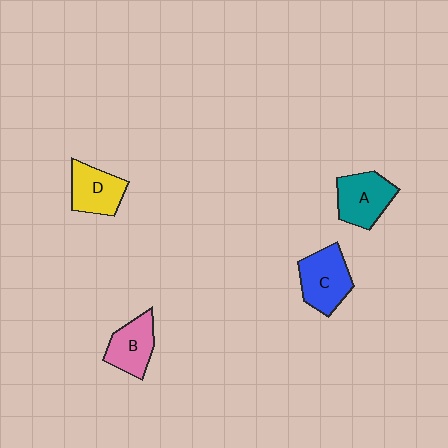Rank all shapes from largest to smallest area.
From largest to smallest: C (blue), A (teal), D (yellow), B (pink).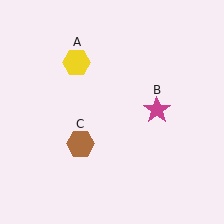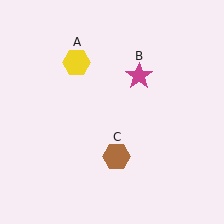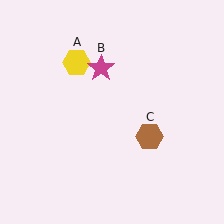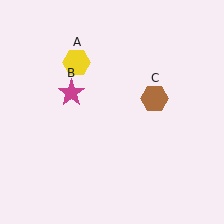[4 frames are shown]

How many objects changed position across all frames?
2 objects changed position: magenta star (object B), brown hexagon (object C).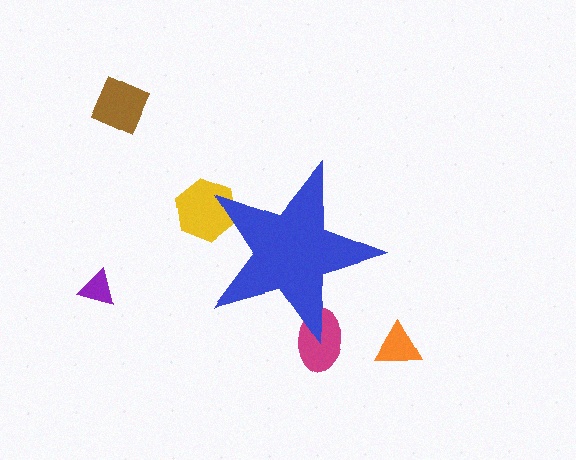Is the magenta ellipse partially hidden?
Yes, the magenta ellipse is partially hidden behind the blue star.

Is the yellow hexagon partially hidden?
Yes, the yellow hexagon is partially hidden behind the blue star.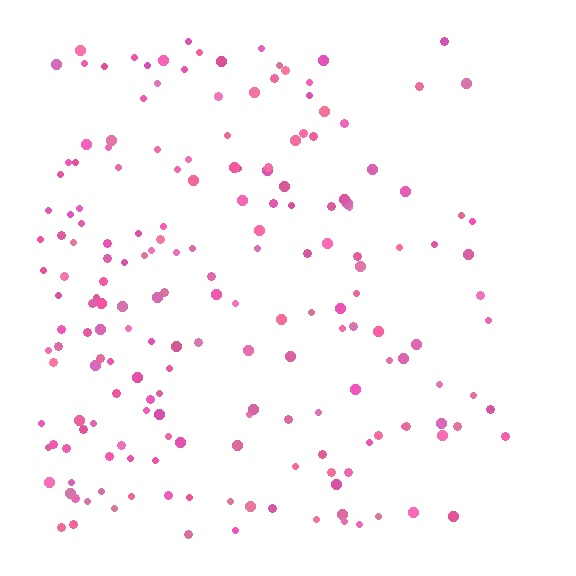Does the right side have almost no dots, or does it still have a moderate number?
Still a moderate number, just noticeably fewer than the left.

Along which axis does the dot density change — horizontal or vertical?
Horizontal.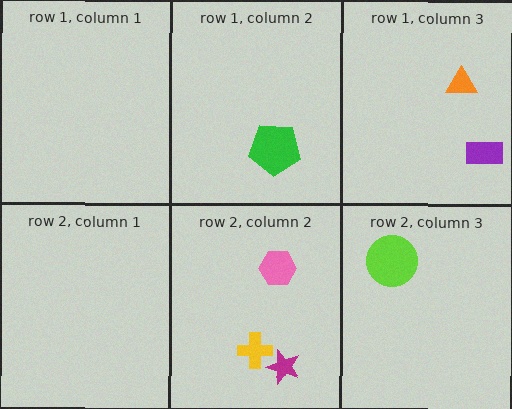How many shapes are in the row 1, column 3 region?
2.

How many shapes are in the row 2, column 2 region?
3.